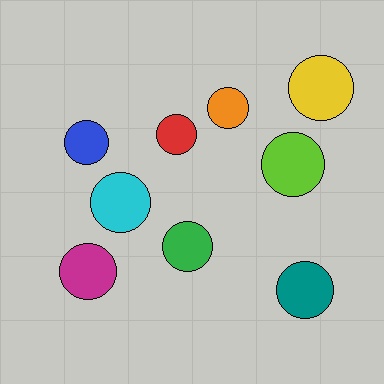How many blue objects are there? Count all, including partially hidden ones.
There is 1 blue object.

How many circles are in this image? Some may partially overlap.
There are 9 circles.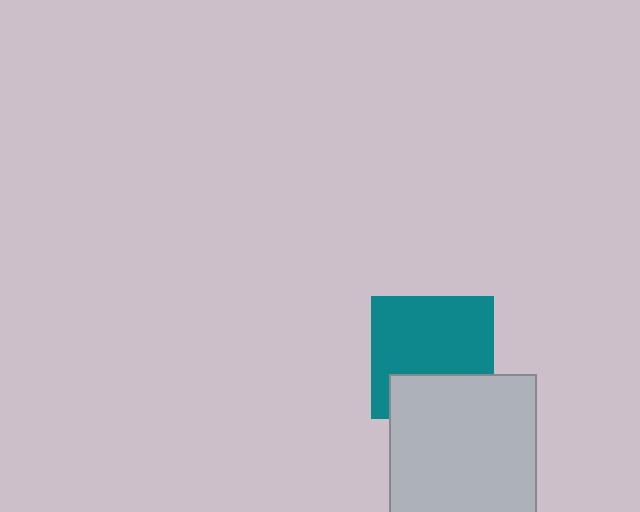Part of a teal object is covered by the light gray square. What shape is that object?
It is a square.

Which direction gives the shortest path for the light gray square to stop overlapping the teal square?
Moving down gives the shortest separation.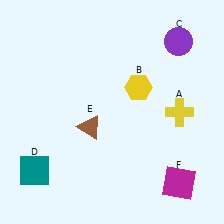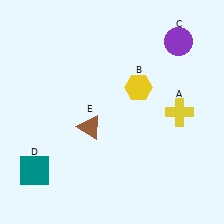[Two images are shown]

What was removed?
The magenta square (F) was removed in Image 2.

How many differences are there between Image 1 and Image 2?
There is 1 difference between the two images.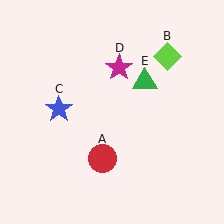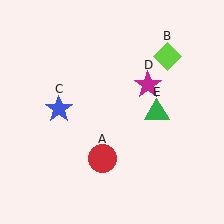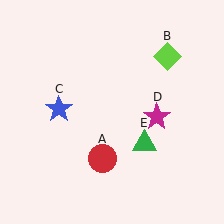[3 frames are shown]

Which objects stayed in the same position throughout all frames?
Red circle (object A) and lime diamond (object B) and blue star (object C) remained stationary.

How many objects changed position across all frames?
2 objects changed position: magenta star (object D), green triangle (object E).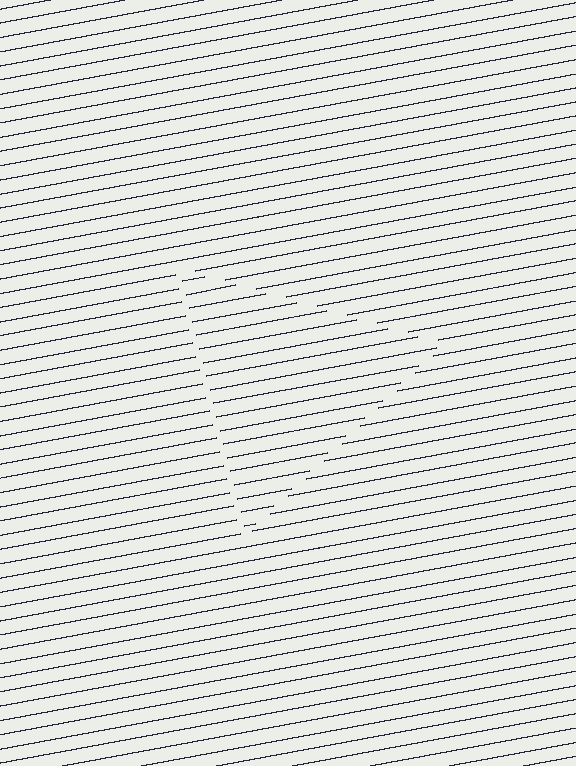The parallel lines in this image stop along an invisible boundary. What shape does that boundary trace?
An illusory triangle. The interior of the shape contains the same grating, shifted by half a period — the contour is defined by the phase discontinuity where line-ends from the inner and outer gratings abut.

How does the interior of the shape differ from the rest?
The interior of the shape contains the same grating, shifted by half a period — the contour is defined by the phase discontinuity where line-ends from the inner and outer gratings abut.